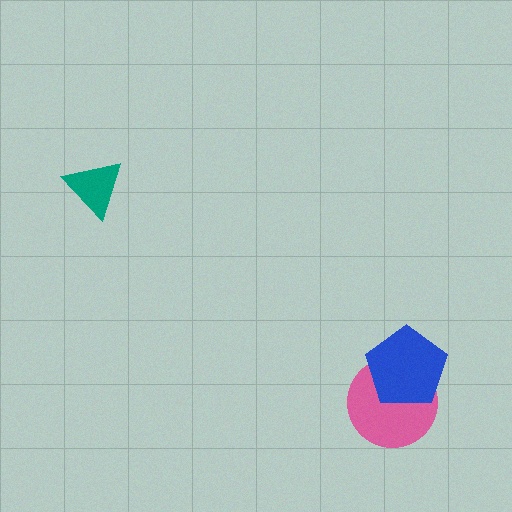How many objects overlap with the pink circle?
1 object overlaps with the pink circle.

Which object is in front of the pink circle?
The blue pentagon is in front of the pink circle.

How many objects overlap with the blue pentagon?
1 object overlaps with the blue pentagon.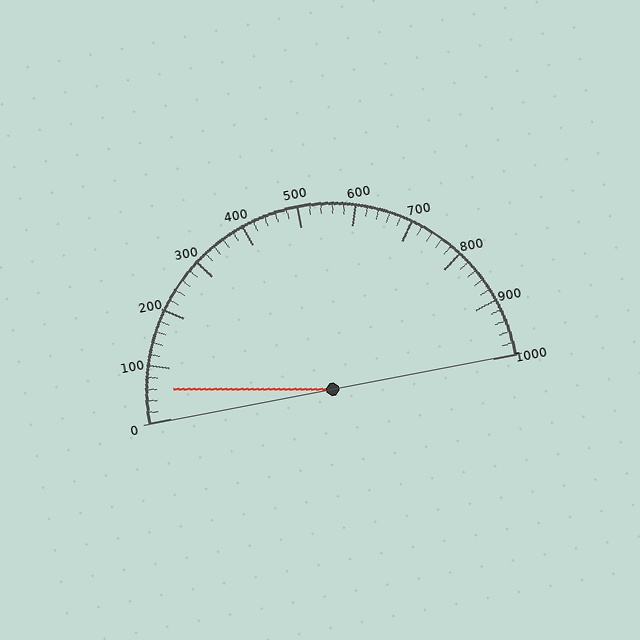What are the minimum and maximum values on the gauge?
The gauge ranges from 0 to 1000.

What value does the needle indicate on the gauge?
The needle indicates approximately 60.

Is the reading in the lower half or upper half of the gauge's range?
The reading is in the lower half of the range (0 to 1000).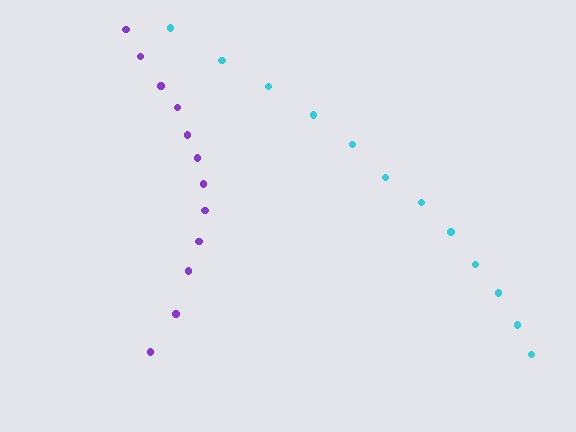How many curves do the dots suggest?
There are 2 distinct paths.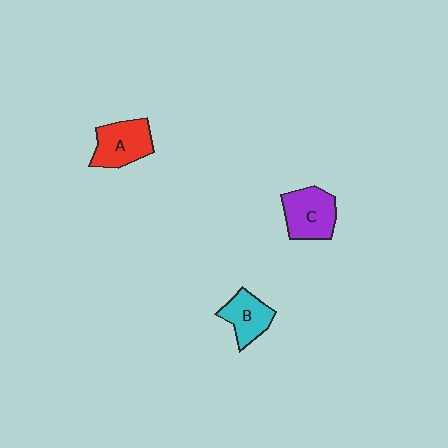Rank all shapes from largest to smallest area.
From largest to smallest: C (purple), A (red), B (cyan).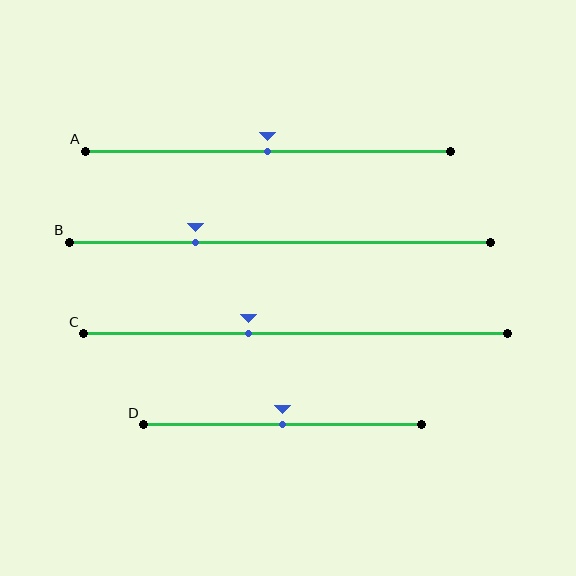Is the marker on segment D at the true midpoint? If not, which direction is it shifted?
Yes, the marker on segment D is at the true midpoint.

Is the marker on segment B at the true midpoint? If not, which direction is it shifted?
No, the marker on segment B is shifted to the left by about 20% of the segment length.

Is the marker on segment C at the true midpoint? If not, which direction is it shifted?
No, the marker on segment C is shifted to the left by about 11% of the segment length.